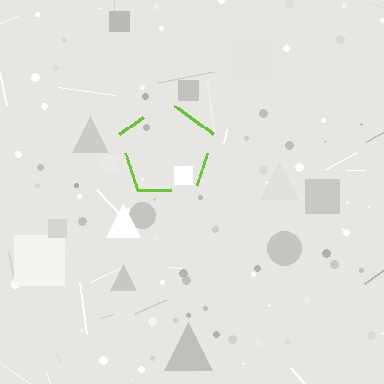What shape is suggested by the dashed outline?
The dashed outline suggests a pentagon.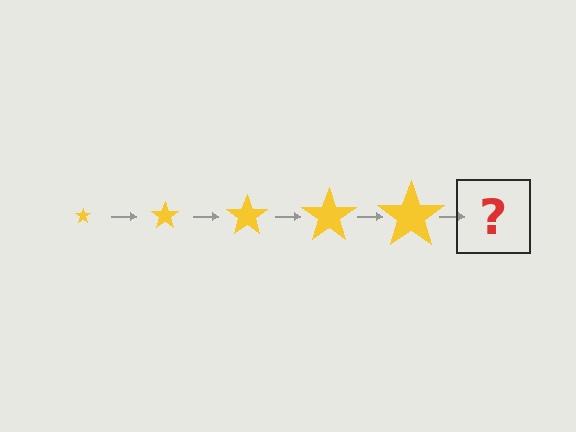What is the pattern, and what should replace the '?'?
The pattern is that the star gets progressively larger each step. The '?' should be a yellow star, larger than the previous one.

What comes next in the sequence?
The next element should be a yellow star, larger than the previous one.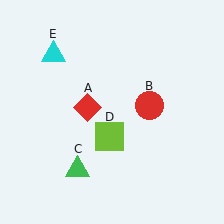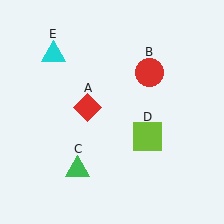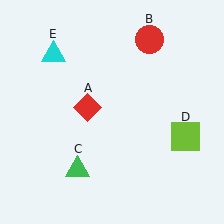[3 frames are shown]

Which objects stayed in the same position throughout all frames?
Red diamond (object A) and green triangle (object C) and cyan triangle (object E) remained stationary.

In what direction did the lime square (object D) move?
The lime square (object D) moved right.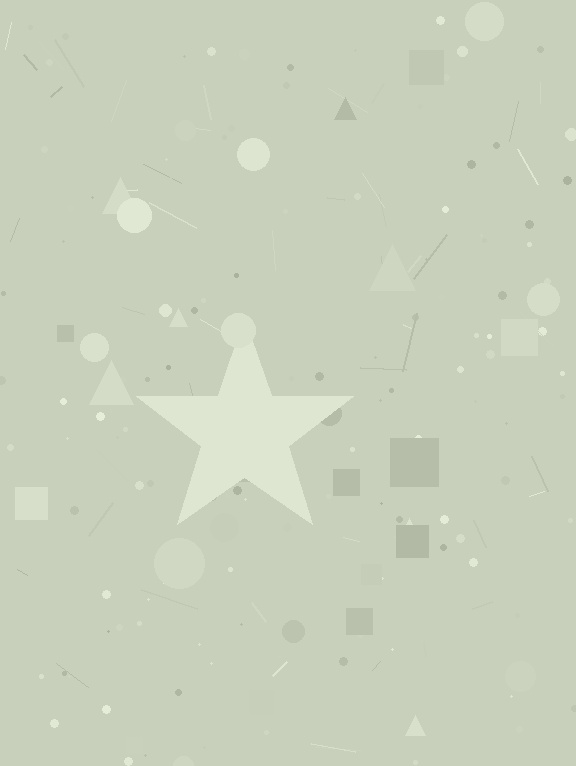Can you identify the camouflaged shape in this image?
The camouflaged shape is a star.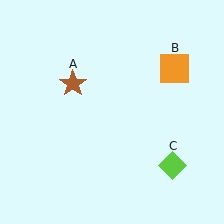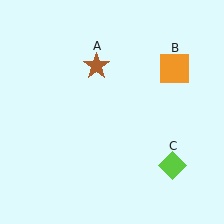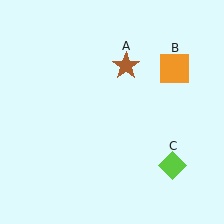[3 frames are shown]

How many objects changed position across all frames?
1 object changed position: brown star (object A).